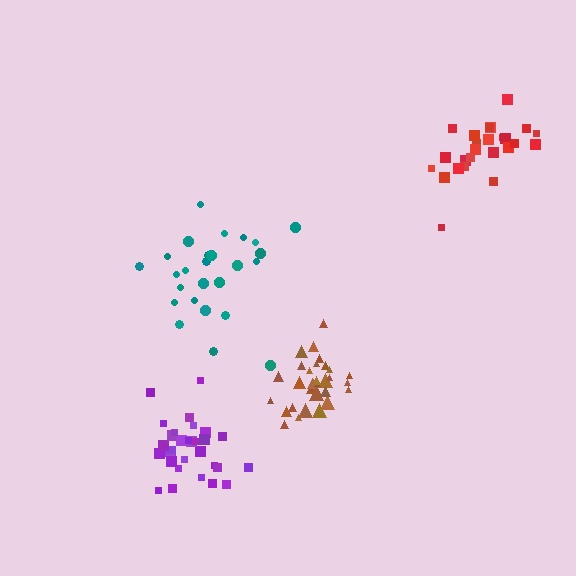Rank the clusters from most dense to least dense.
purple, brown, red, teal.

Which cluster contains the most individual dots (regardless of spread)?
Purple (31).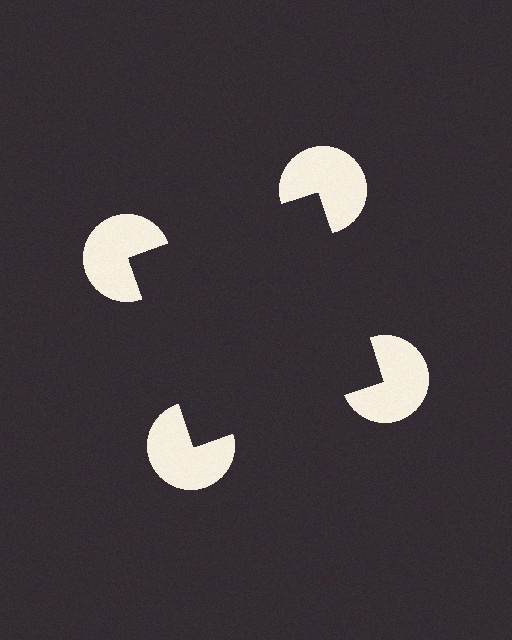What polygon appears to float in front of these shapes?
An illusory square — its edges are inferred from the aligned wedge cuts in the pac-man discs, not physically drawn.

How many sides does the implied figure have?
4 sides.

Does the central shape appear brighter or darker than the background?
It typically appears slightly darker than the background, even though no actual brightness change is drawn.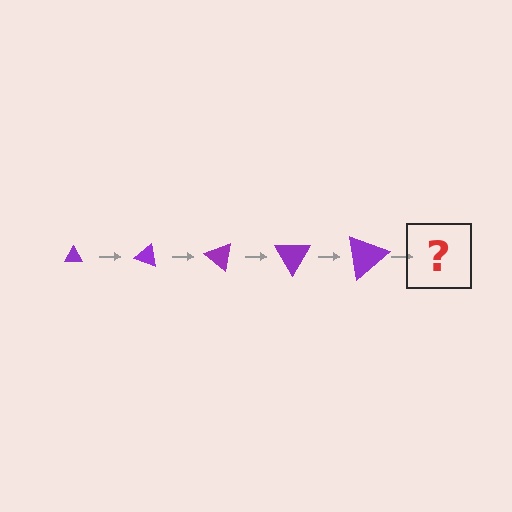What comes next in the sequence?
The next element should be a triangle, larger than the previous one and rotated 100 degrees from the start.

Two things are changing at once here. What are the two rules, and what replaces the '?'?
The two rules are that the triangle grows larger each step and it rotates 20 degrees each step. The '?' should be a triangle, larger than the previous one and rotated 100 degrees from the start.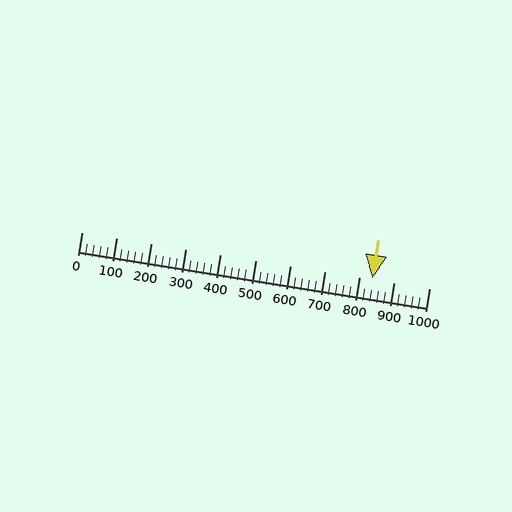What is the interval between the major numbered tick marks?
The major tick marks are spaced 100 units apart.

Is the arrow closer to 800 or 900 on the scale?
The arrow is closer to 800.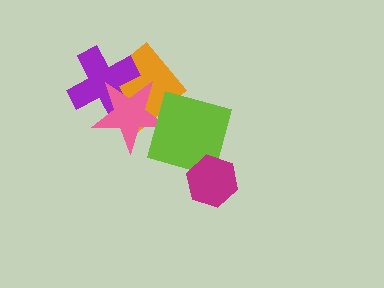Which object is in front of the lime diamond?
The magenta hexagon is in front of the lime diamond.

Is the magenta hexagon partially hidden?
No, no other shape covers it.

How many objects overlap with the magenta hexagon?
1 object overlaps with the magenta hexagon.